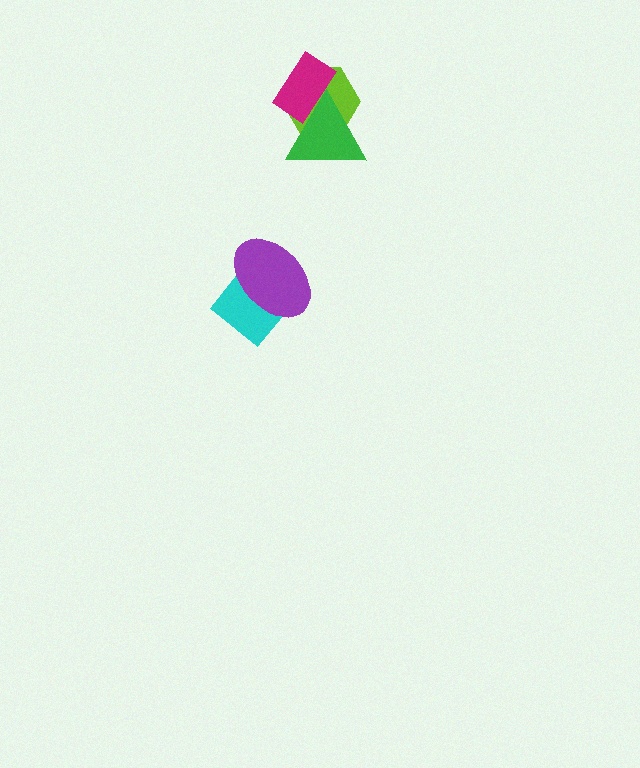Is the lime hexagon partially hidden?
Yes, it is partially covered by another shape.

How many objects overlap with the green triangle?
2 objects overlap with the green triangle.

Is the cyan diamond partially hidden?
Yes, it is partially covered by another shape.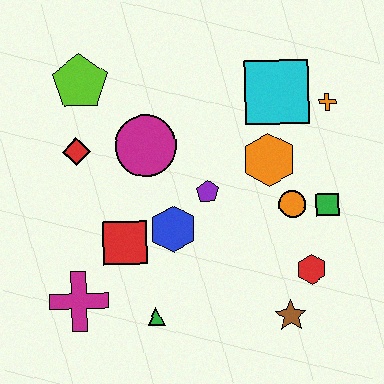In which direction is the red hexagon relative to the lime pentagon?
The red hexagon is to the right of the lime pentagon.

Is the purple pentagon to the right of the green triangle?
Yes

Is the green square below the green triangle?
No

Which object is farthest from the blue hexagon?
The orange cross is farthest from the blue hexagon.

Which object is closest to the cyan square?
The orange cross is closest to the cyan square.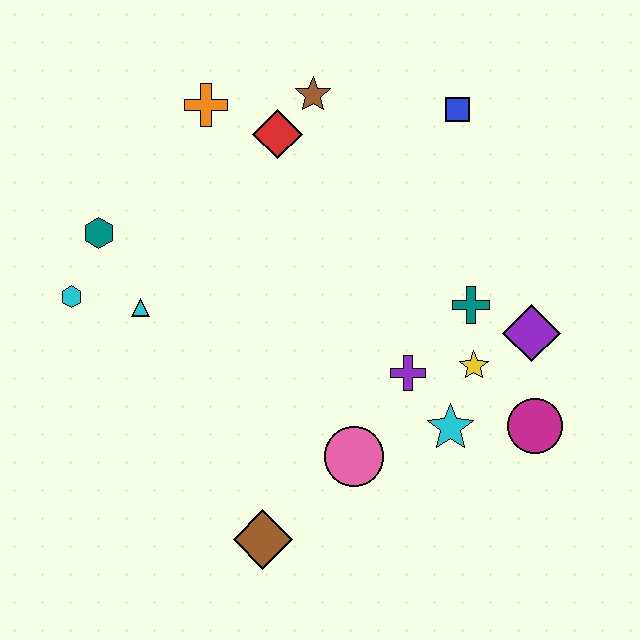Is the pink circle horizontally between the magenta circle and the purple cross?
No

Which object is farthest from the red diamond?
The brown diamond is farthest from the red diamond.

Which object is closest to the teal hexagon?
The cyan hexagon is closest to the teal hexagon.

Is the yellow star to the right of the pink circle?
Yes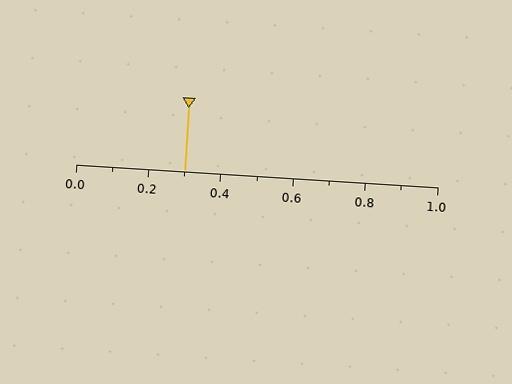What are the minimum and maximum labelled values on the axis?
The axis runs from 0.0 to 1.0.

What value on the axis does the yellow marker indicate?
The marker indicates approximately 0.3.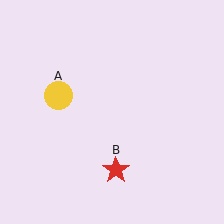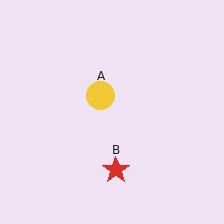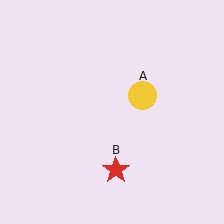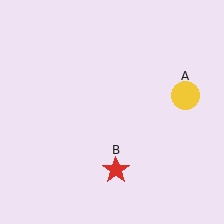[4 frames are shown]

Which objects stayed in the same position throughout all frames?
Red star (object B) remained stationary.